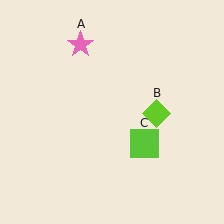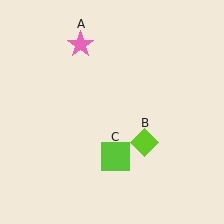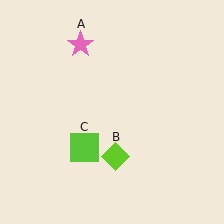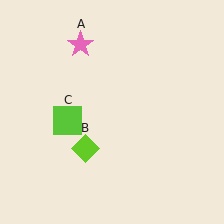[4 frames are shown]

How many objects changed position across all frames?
2 objects changed position: lime diamond (object B), lime square (object C).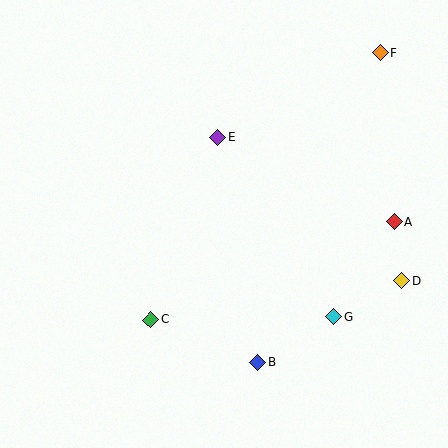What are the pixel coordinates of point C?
Point C is at (150, 320).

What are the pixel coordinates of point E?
Point E is at (218, 137).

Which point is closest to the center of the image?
Point E at (218, 137) is closest to the center.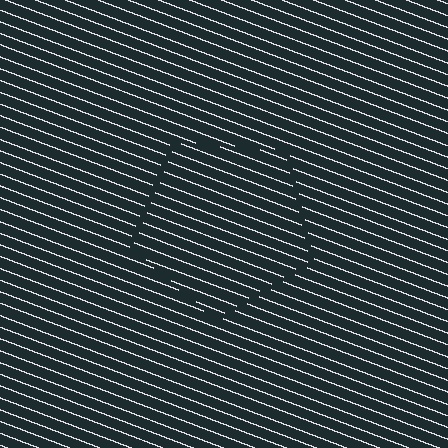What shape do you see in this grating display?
An illusory pentagon. The interior of the shape contains the same grating, shifted by half a period — the contour is defined by the phase discontinuity where line-ends from the inner and outer gratings abut.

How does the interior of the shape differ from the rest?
The interior of the shape contains the same grating, shifted by half a period — the contour is defined by the phase discontinuity where line-ends from the inner and outer gratings abut.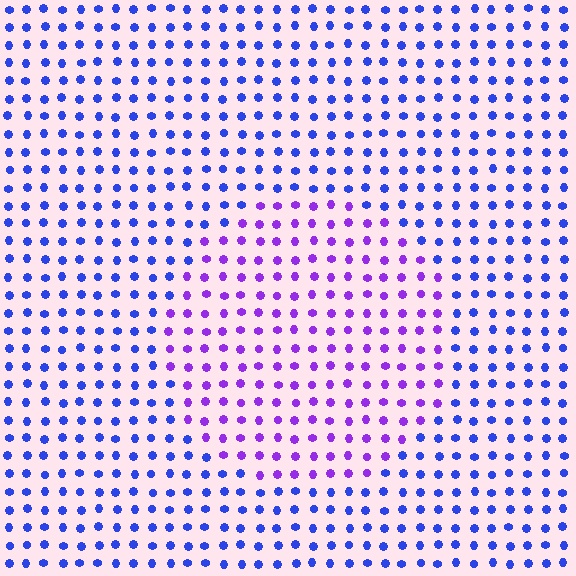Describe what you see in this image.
The image is filled with small blue elements in a uniform arrangement. A circle-shaped region is visible where the elements are tinted to a slightly different hue, forming a subtle color boundary.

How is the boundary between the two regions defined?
The boundary is defined purely by a slight shift in hue (about 42 degrees). Spacing, size, and orientation are identical on both sides.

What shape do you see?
I see a circle.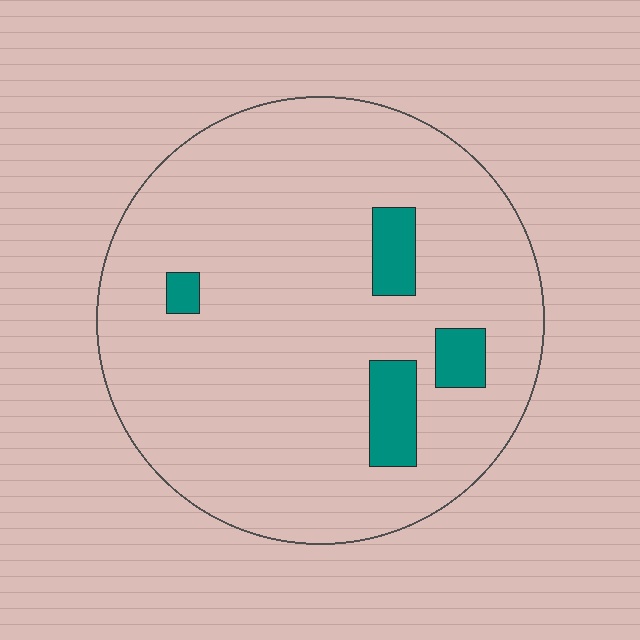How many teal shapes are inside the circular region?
4.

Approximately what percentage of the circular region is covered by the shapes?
Approximately 10%.